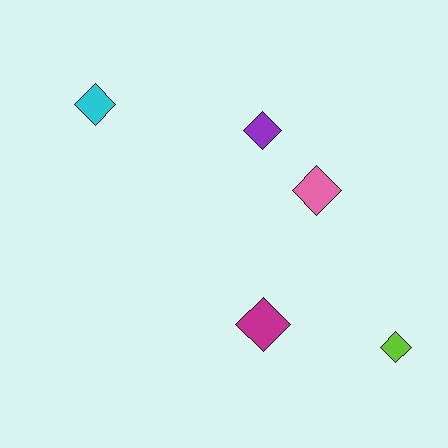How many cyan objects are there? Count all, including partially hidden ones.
There is 1 cyan object.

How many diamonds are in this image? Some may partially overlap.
There are 5 diamonds.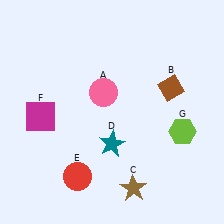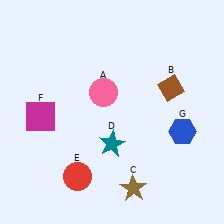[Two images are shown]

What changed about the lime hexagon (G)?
In Image 1, G is lime. In Image 2, it changed to blue.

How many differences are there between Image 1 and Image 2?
There is 1 difference between the two images.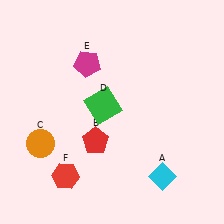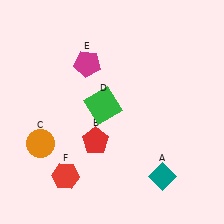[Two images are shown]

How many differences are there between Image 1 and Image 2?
There is 1 difference between the two images.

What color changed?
The diamond (A) changed from cyan in Image 1 to teal in Image 2.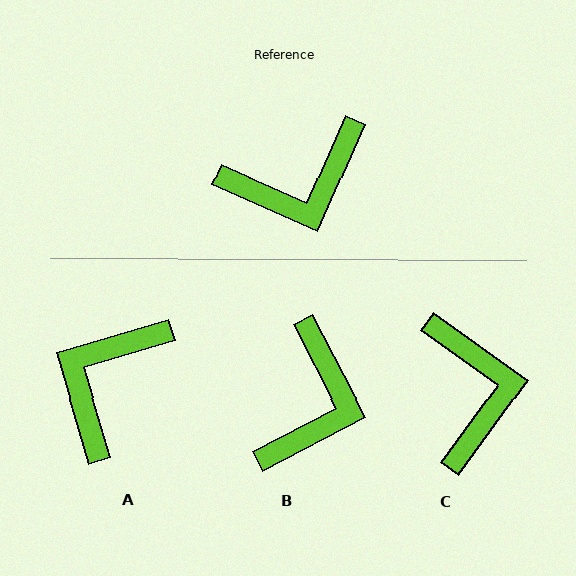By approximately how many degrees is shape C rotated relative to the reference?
Approximately 78 degrees counter-clockwise.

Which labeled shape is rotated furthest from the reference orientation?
A, about 140 degrees away.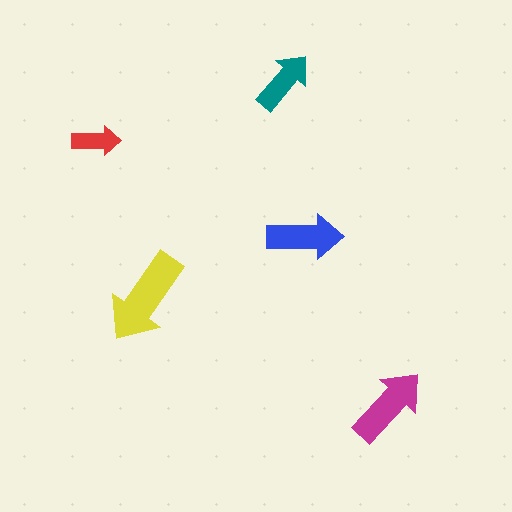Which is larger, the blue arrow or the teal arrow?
The blue one.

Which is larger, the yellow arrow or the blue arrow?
The yellow one.